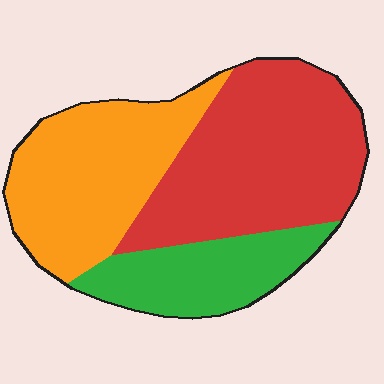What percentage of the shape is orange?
Orange takes up about one third (1/3) of the shape.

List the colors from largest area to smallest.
From largest to smallest: red, orange, green.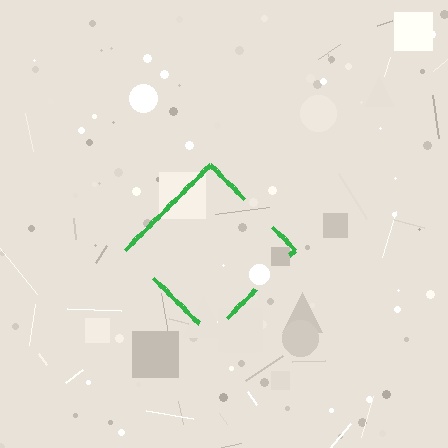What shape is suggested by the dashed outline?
The dashed outline suggests a diamond.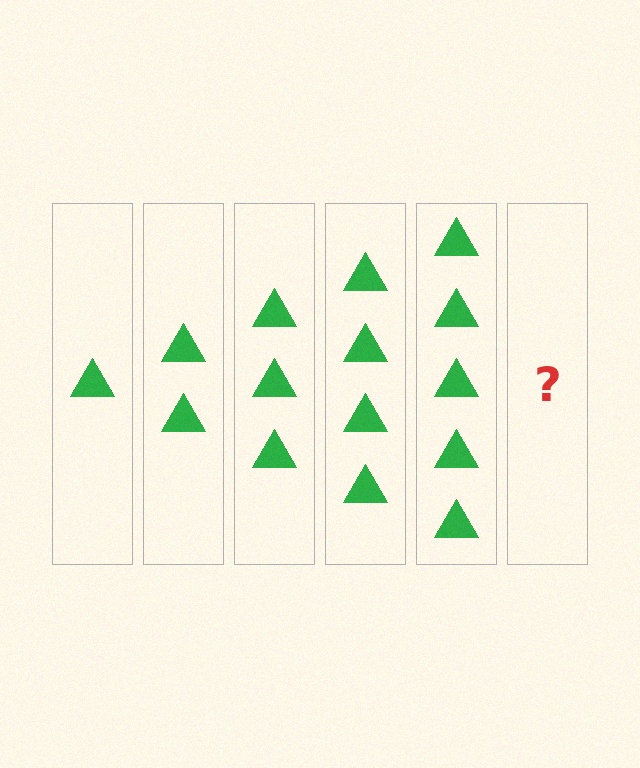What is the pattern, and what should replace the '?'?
The pattern is that each step adds one more triangle. The '?' should be 6 triangles.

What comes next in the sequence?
The next element should be 6 triangles.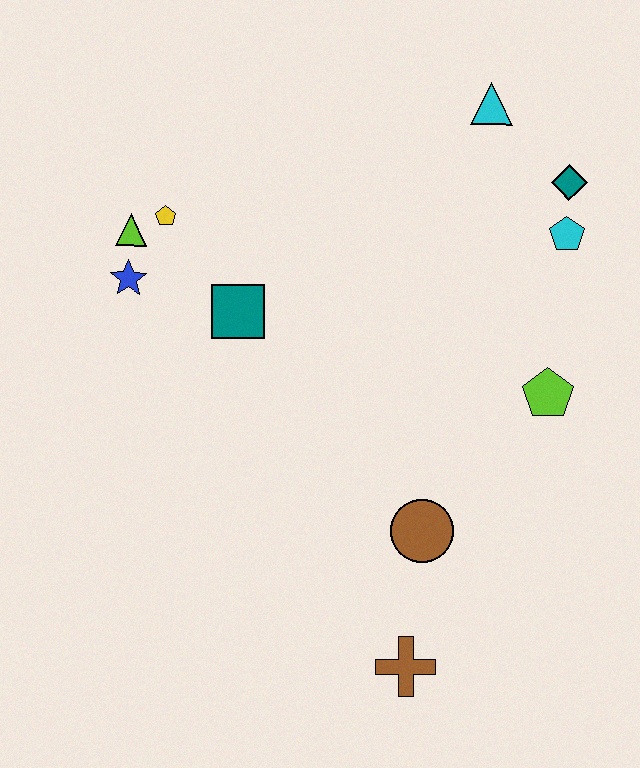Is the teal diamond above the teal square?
Yes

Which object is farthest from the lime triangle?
The brown cross is farthest from the lime triangle.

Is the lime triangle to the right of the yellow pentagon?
No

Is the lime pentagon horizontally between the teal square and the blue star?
No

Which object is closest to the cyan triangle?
The teal diamond is closest to the cyan triangle.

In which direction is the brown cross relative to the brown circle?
The brown cross is below the brown circle.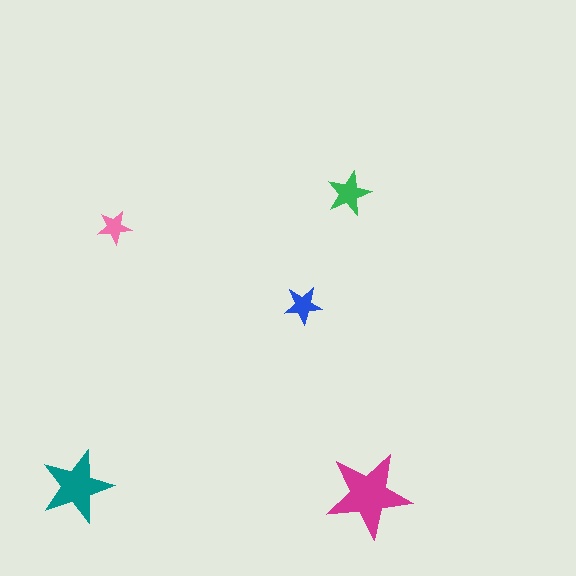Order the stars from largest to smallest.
the magenta one, the teal one, the green one, the blue one, the pink one.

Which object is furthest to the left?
The teal star is leftmost.